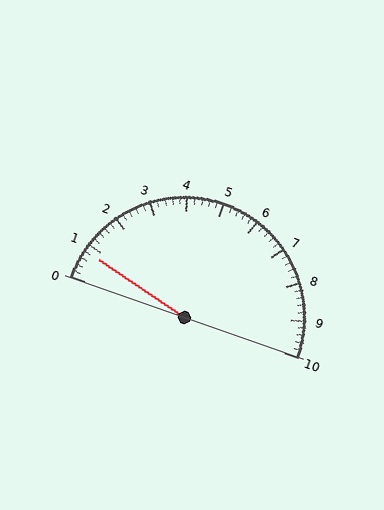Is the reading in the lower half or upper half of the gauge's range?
The reading is in the lower half of the range (0 to 10).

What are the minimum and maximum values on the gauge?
The gauge ranges from 0 to 10.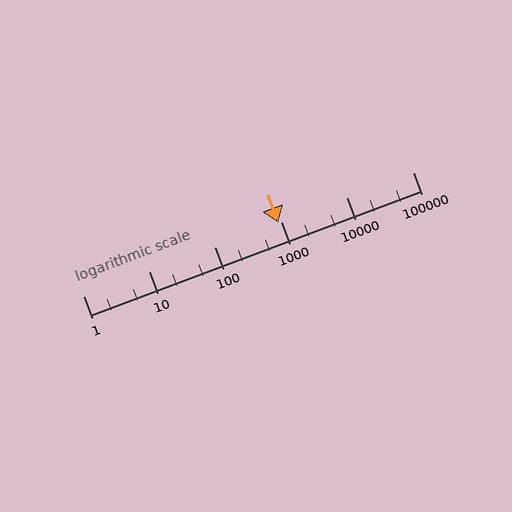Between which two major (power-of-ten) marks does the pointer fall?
The pointer is between 100 and 1000.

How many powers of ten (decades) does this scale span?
The scale spans 5 decades, from 1 to 100000.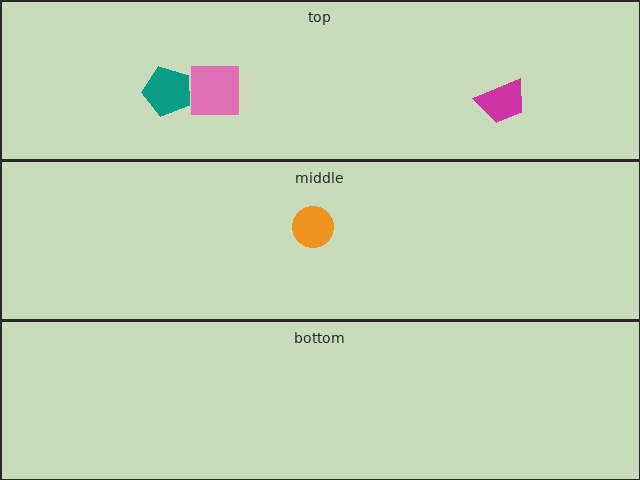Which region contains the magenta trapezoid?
The top region.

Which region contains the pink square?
The top region.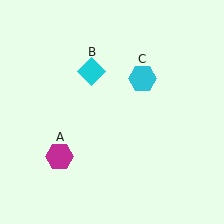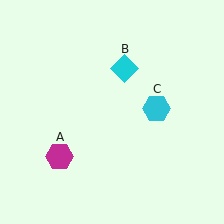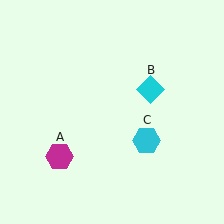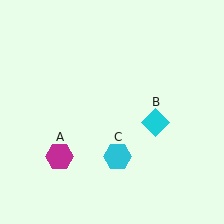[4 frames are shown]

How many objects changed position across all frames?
2 objects changed position: cyan diamond (object B), cyan hexagon (object C).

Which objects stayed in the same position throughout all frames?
Magenta hexagon (object A) remained stationary.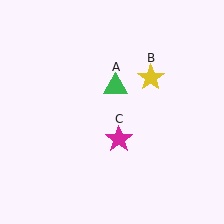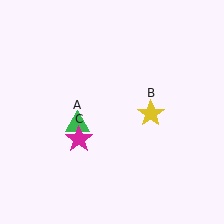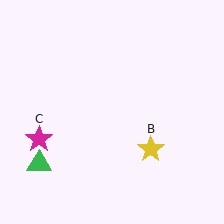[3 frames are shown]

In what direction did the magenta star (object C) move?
The magenta star (object C) moved left.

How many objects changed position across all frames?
3 objects changed position: green triangle (object A), yellow star (object B), magenta star (object C).